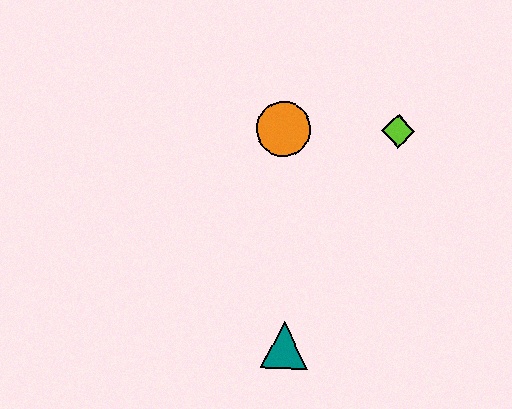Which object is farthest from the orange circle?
The teal triangle is farthest from the orange circle.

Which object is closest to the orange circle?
The lime diamond is closest to the orange circle.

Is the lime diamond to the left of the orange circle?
No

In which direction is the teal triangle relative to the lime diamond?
The teal triangle is below the lime diamond.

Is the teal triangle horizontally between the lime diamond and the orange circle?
Yes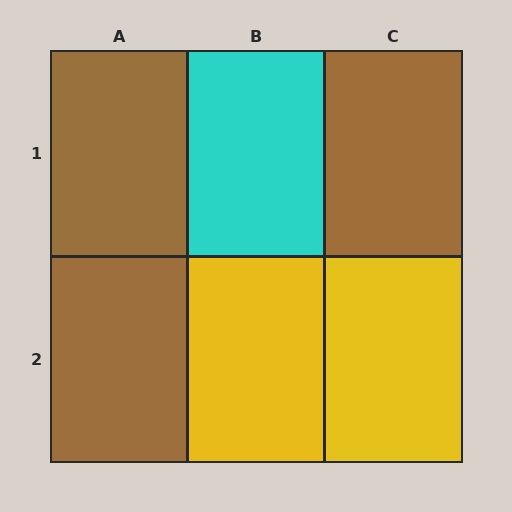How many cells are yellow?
2 cells are yellow.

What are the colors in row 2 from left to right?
Brown, yellow, yellow.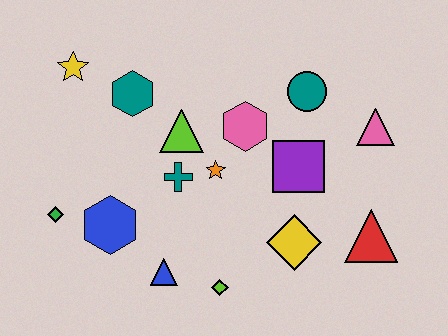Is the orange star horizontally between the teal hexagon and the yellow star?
No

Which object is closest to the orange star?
The teal cross is closest to the orange star.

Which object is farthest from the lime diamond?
The yellow star is farthest from the lime diamond.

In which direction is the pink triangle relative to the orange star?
The pink triangle is to the right of the orange star.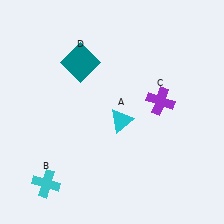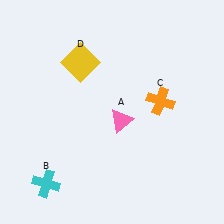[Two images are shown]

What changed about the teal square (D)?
In Image 1, D is teal. In Image 2, it changed to yellow.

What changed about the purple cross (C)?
In Image 1, C is purple. In Image 2, it changed to orange.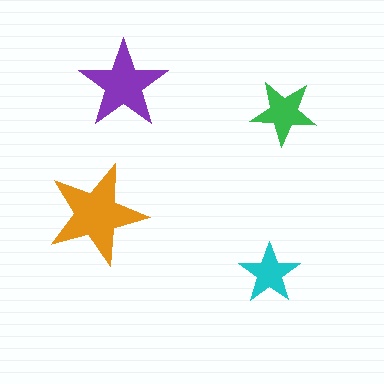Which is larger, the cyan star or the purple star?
The purple one.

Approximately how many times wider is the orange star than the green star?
About 1.5 times wider.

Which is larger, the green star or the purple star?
The purple one.